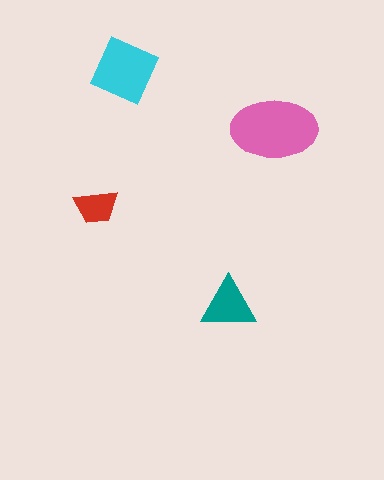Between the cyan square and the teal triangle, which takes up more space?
The cyan square.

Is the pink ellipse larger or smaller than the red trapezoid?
Larger.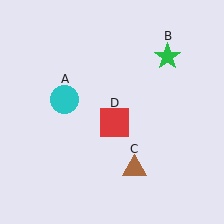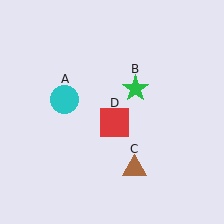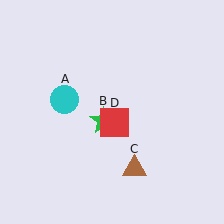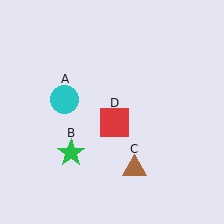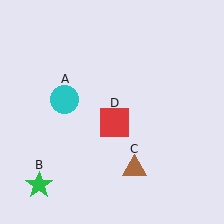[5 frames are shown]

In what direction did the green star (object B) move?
The green star (object B) moved down and to the left.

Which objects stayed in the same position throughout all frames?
Cyan circle (object A) and brown triangle (object C) and red square (object D) remained stationary.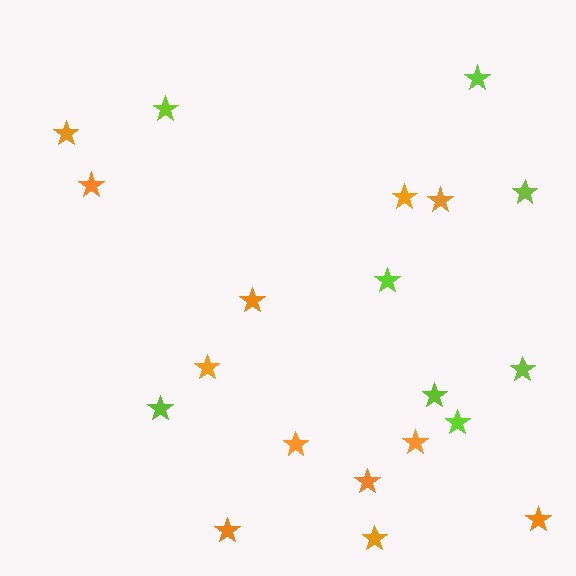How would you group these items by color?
There are 2 groups: one group of orange stars (12) and one group of lime stars (8).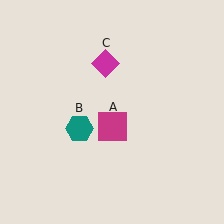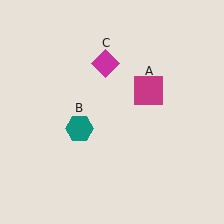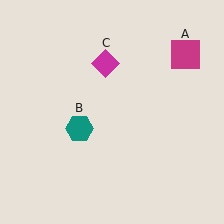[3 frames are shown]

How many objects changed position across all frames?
1 object changed position: magenta square (object A).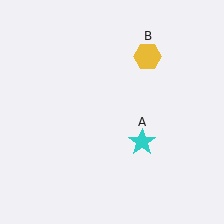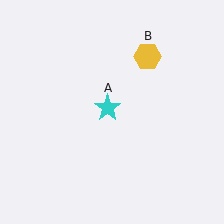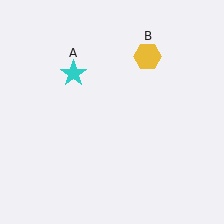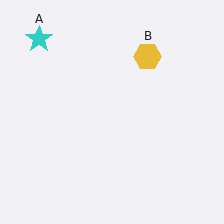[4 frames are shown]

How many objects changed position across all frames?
1 object changed position: cyan star (object A).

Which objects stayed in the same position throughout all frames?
Yellow hexagon (object B) remained stationary.